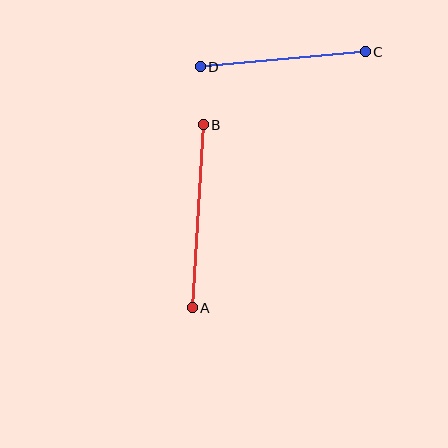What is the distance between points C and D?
The distance is approximately 166 pixels.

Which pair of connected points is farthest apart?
Points A and B are farthest apart.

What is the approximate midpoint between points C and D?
The midpoint is at approximately (283, 59) pixels.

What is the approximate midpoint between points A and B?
The midpoint is at approximately (198, 216) pixels.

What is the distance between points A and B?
The distance is approximately 183 pixels.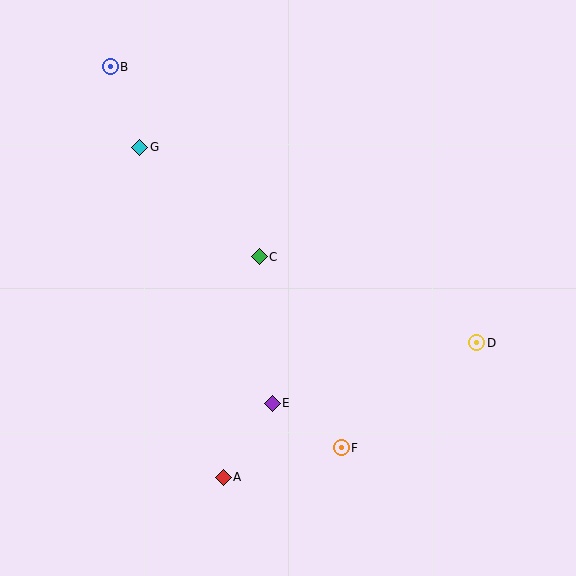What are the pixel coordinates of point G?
Point G is at (140, 147).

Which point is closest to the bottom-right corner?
Point D is closest to the bottom-right corner.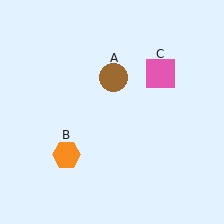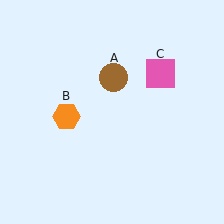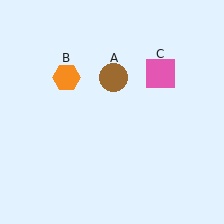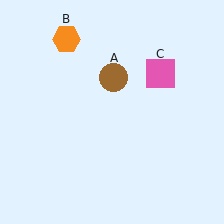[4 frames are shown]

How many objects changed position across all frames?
1 object changed position: orange hexagon (object B).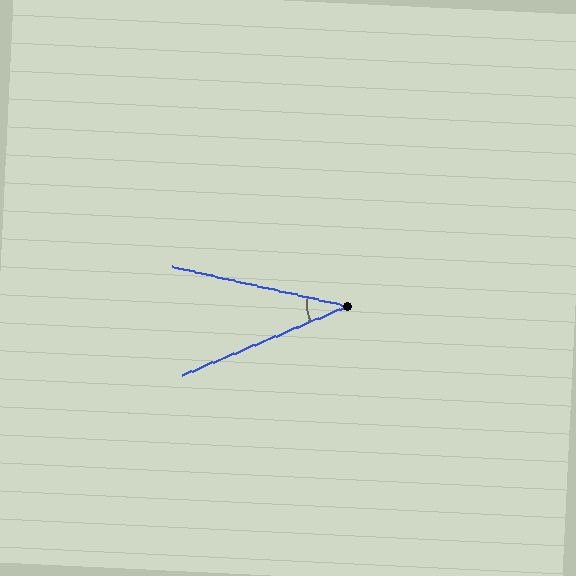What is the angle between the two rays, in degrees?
Approximately 35 degrees.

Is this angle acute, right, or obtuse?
It is acute.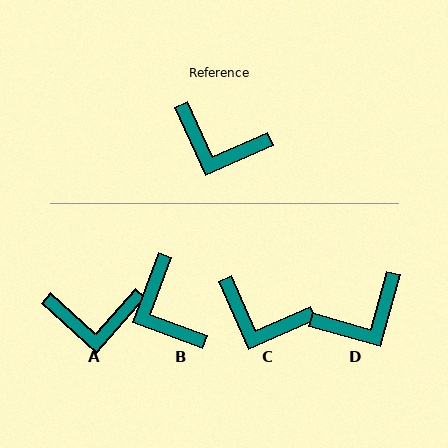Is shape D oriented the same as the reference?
No, it is off by about 50 degrees.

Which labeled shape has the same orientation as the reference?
C.